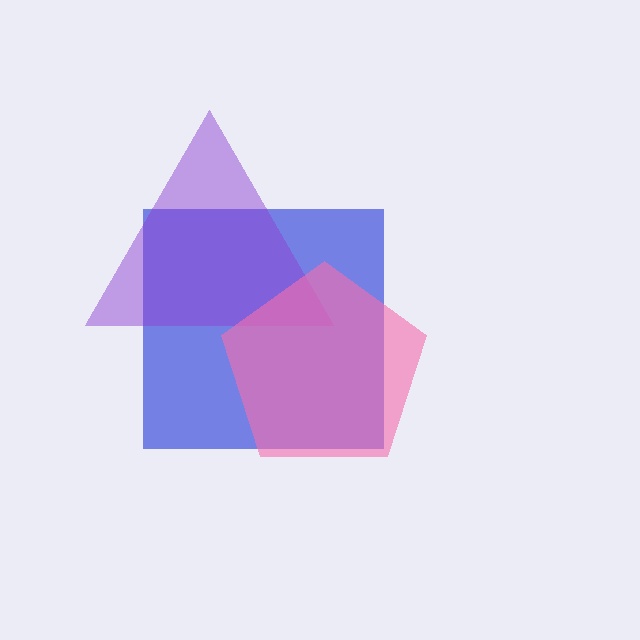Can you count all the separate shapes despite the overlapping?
Yes, there are 3 separate shapes.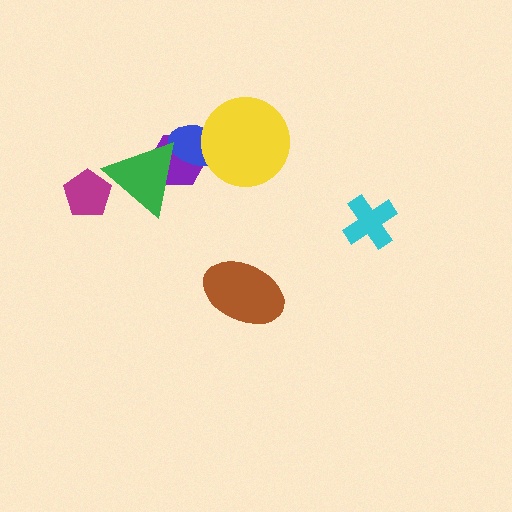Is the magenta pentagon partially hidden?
Yes, it is partially covered by another shape.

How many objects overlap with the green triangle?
3 objects overlap with the green triangle.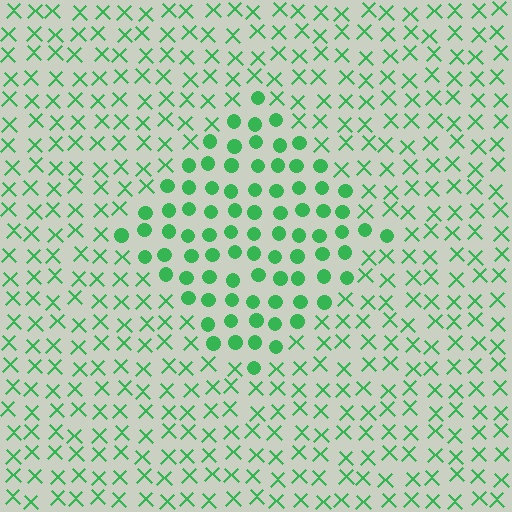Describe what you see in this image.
The image is filled with small green elements arranged in a uniform grid. A diamond-shaped region contains circles, while the surrounding area contains X marks. The boundary is defined purely by the change in element shape.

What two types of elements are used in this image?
The image uses circles inside the diamond region and X marks outside it.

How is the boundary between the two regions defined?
The boundary is defined by a change in element shape: circles inside vs. X marks outside. All elements share the same color and spacing.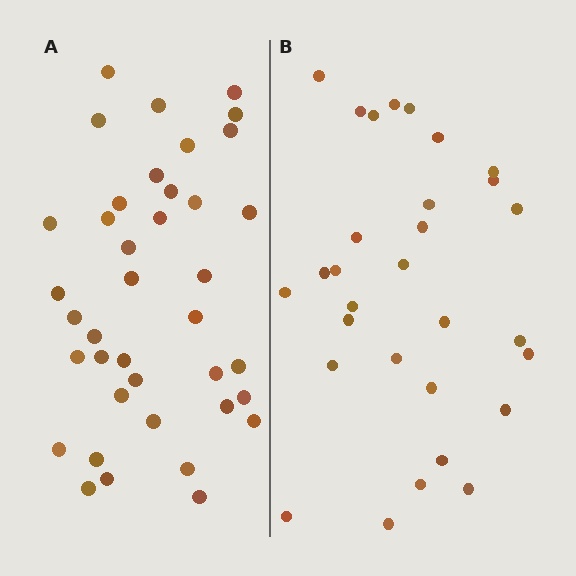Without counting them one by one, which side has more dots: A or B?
Region A (the left region) has more dots.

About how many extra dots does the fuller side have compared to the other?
Region A has roughly 8 or so more dots than region B.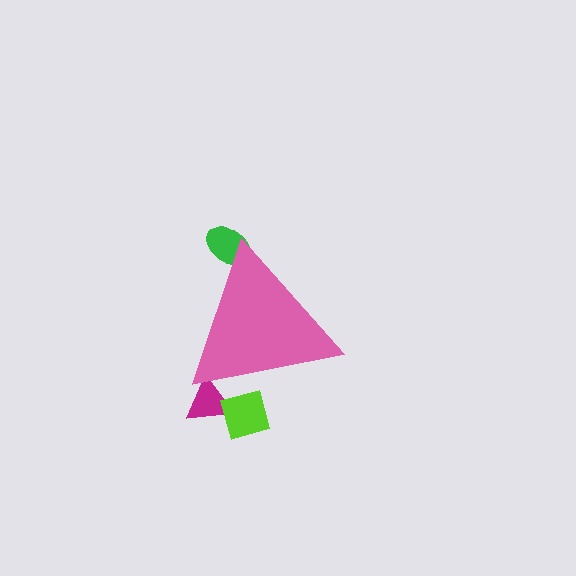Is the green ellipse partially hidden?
Yes, the green ellipse is partially hidden behind the pink triangle.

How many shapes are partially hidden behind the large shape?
3 shapes are partially hidden.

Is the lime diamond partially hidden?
Yes, the lime diamond is partially hidden behind the pink triangle.